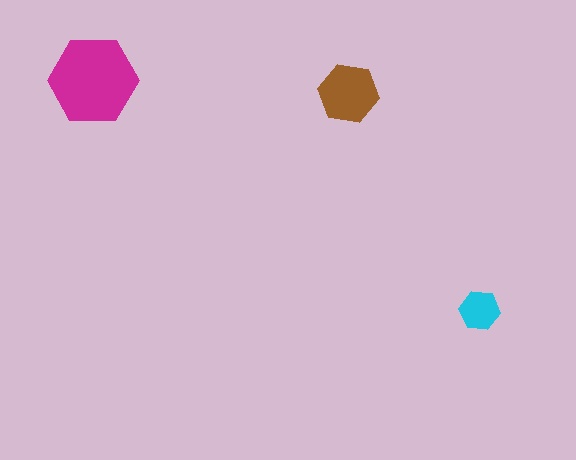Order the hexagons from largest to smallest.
the magenta one, the brown one, the cyan one.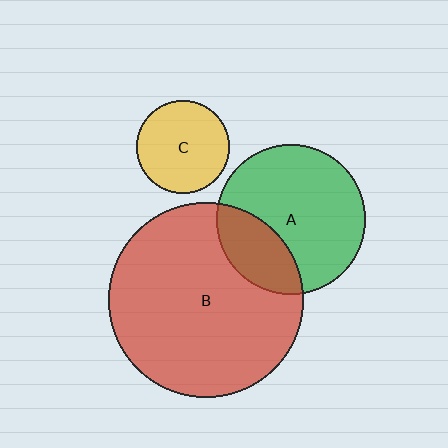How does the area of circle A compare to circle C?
Approximately 2.6 times.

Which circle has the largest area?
Circle B (red).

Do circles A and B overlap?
Yes.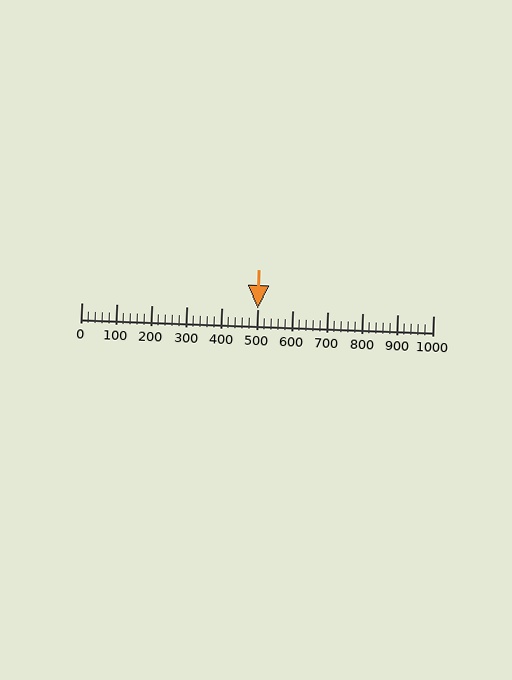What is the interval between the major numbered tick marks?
The major tick marks are spaced 100 units apart.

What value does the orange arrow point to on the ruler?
The orange arrow points to approximately 500.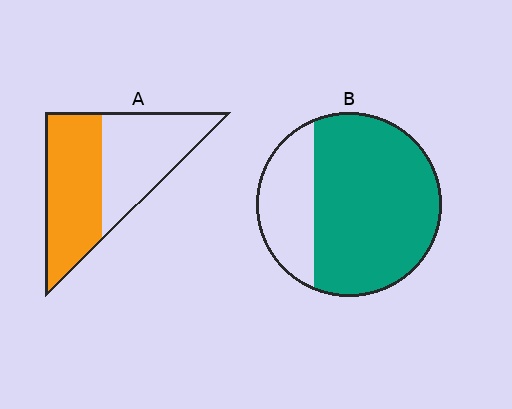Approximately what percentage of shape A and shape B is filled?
A is approximately 50% and B is approximately 75%.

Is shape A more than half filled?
Roughly half.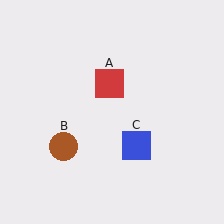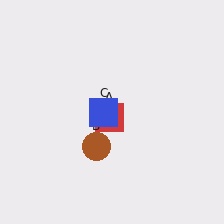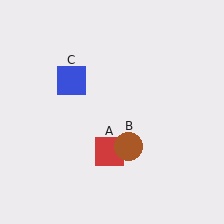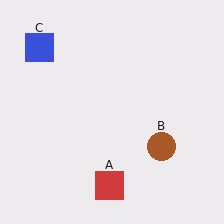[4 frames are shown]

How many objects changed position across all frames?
3 objects changed position: red square (object A), brown circle (object B), blue square (object C).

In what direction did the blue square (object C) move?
The blue square (object C) moved up and to the left.